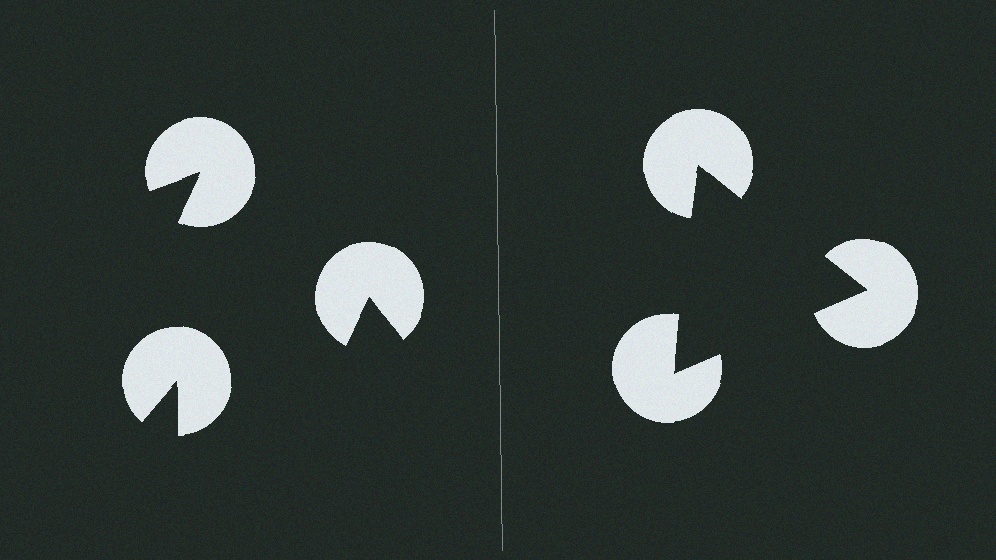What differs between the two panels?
The pac-man discs are positioned identically on both sides; only the wedge orientations differ. On the right they align to a triangle; on the left they are misaligned.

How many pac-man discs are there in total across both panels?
6 — 3 on each side.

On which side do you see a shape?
An illusory triangle appears on the right side. On the left side the wedge cuts are rotated, so no coherent shape forms.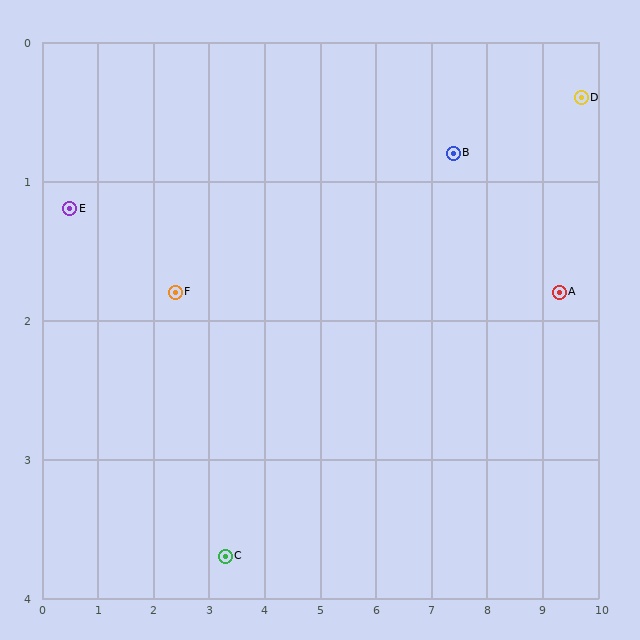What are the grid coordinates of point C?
Point C is at approximately (3.3, 3.7).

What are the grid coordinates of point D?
Point D is at approximately (9.7, 0.4).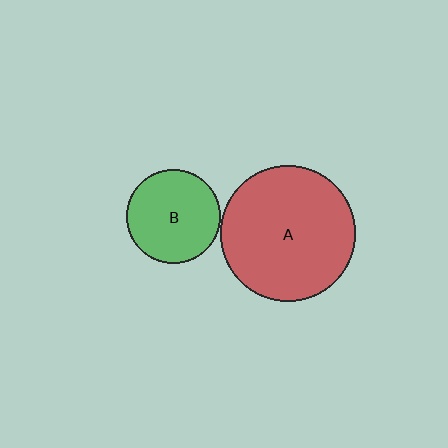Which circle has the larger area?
Circle A (red).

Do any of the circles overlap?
No, none of the circles overlap.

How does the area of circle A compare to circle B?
Approximately 2.1 times.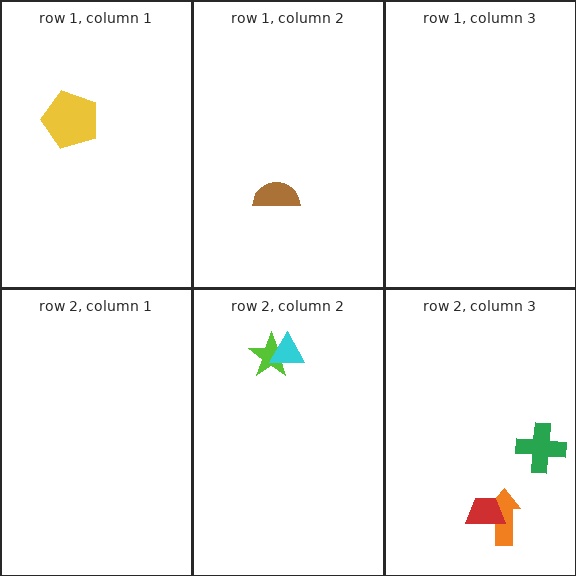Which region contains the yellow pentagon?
The row 1, column 1 region.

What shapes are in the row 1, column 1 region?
The yellow pentagon.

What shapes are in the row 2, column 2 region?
The lime star, the cyan triangle.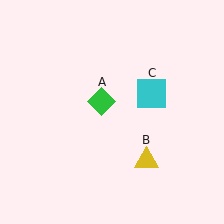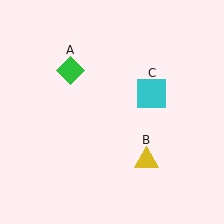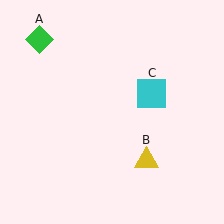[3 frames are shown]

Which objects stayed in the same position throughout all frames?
Yellow triangle (object B) and cyan square (object C) remained stationary.